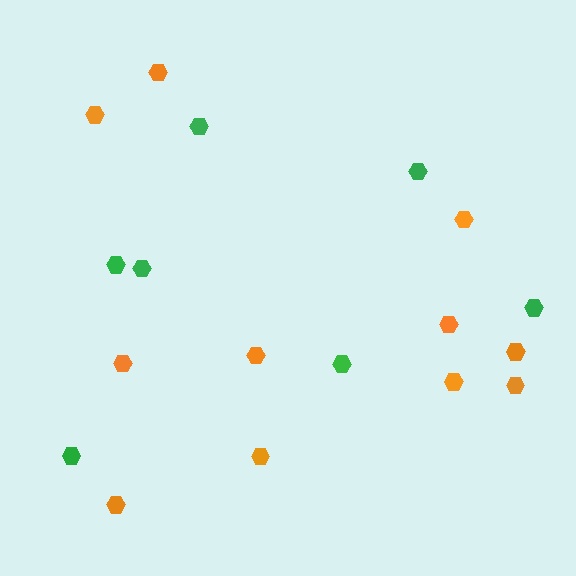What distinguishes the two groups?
There are 2 groups: one group of green hexagons (7) and one group of orange hexagons (11).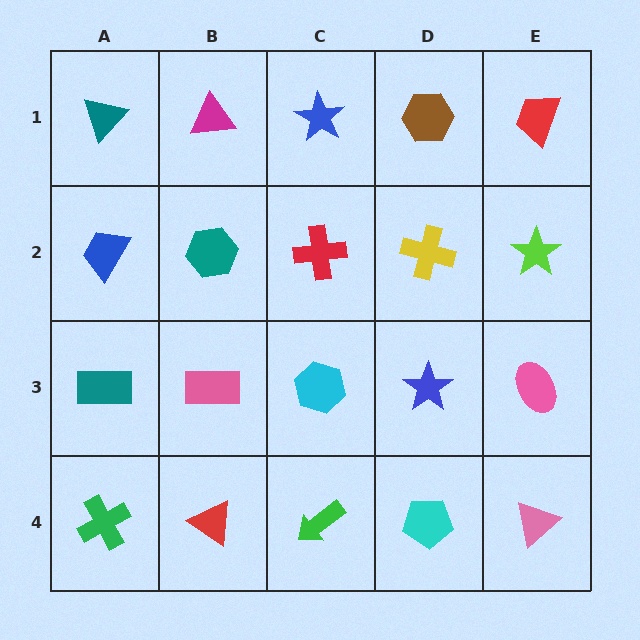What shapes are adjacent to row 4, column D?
A blue star (row 3, column D), a green arrow (row 4, column C), a pink triangle (row 4, column E).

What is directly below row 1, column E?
A lime star.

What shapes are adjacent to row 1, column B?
A teal hexagon (row 2, column B), a teal triangle (row 1, column A), a blue star (row 1, column C).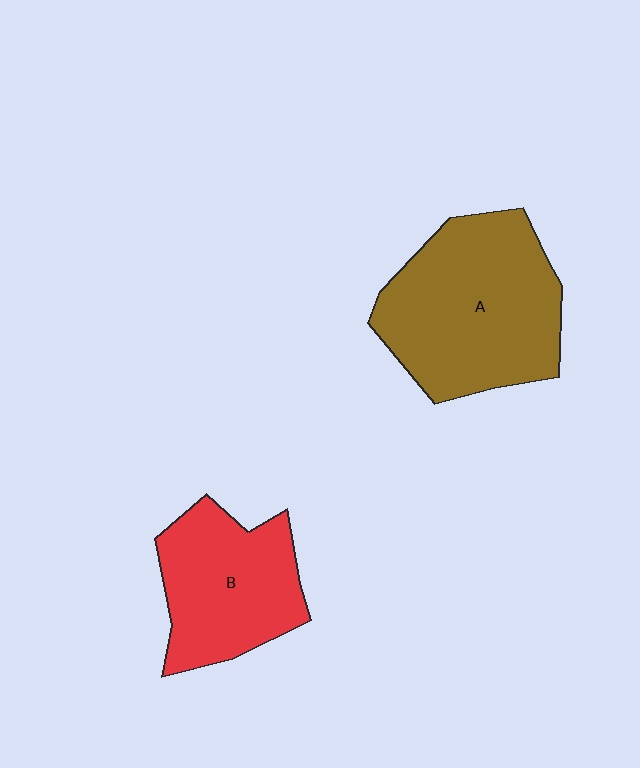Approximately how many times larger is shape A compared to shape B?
Approximately 1.4 times.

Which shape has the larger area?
Shape A (brown).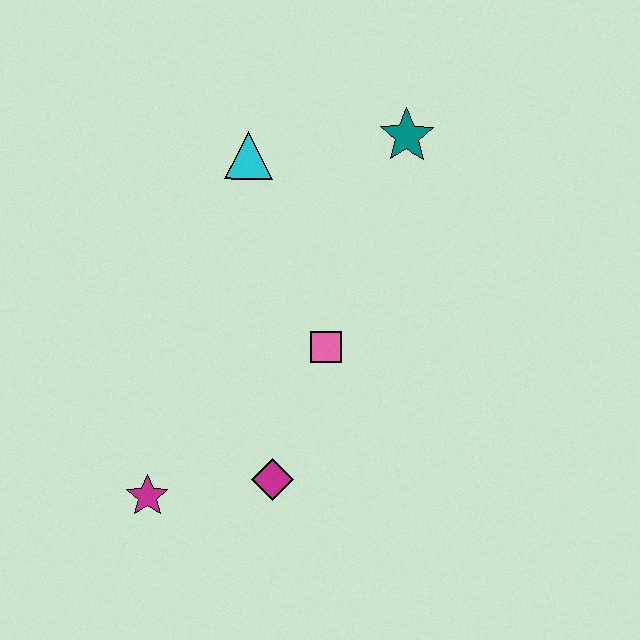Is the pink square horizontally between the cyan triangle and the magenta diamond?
No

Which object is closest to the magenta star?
The magenta diamond is closest to the magenta star.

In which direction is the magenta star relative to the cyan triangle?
The magenta star is below the cyan triangle.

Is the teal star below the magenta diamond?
No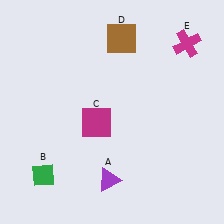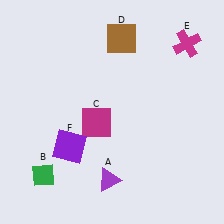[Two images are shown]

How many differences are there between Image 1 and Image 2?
There is 1 difference between the two images.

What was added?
A purple square (F) was added in Image 2.